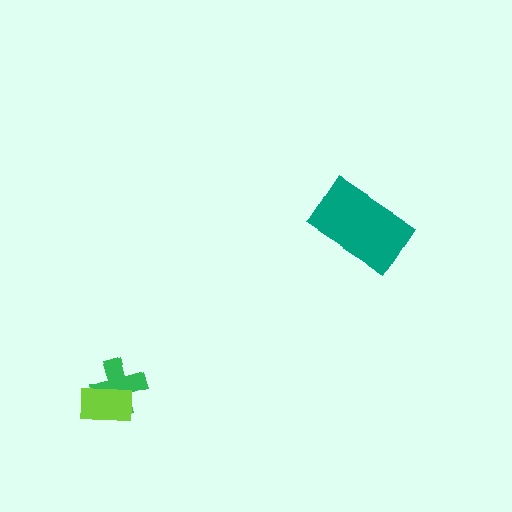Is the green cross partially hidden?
Yes, it is partially covered by another shape.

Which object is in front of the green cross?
The lime rectangle is in front of the green cross.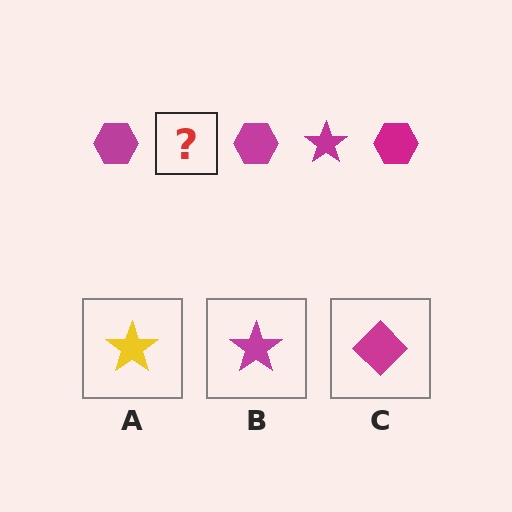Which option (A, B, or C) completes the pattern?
B.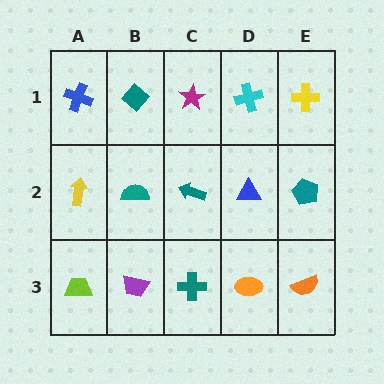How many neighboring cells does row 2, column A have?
3.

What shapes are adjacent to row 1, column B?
A teal semicircle (row 2, column B), a blue cross (row 1, column A), a magenta star (row 1, column C).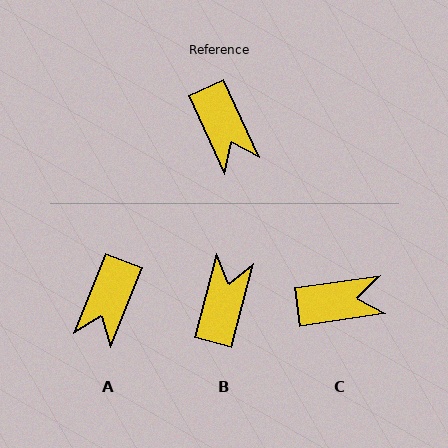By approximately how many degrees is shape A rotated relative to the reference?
Approximately 46 degrees clockwise.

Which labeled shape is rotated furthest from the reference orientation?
B, about 141 degrees away.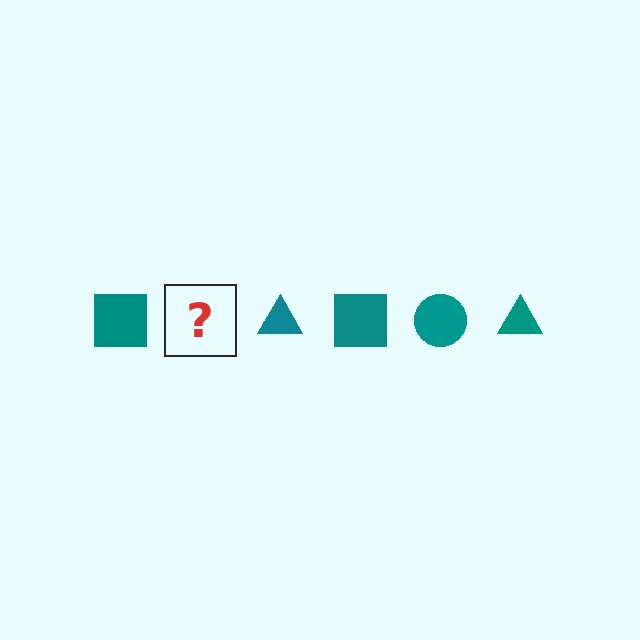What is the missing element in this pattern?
The missing element is a teal circle.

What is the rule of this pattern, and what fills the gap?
The rule is that the pattern cycles through square, circle, triangle shapes in teal. The gap should be filled with a teal circle.